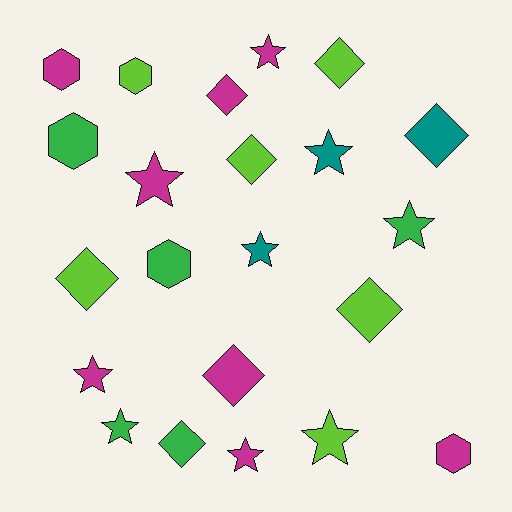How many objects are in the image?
There are 22 objects.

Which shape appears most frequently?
Star, with 9 objects.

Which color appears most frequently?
Magenta, with 8 objects.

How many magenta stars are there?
There are 4 magenta stars.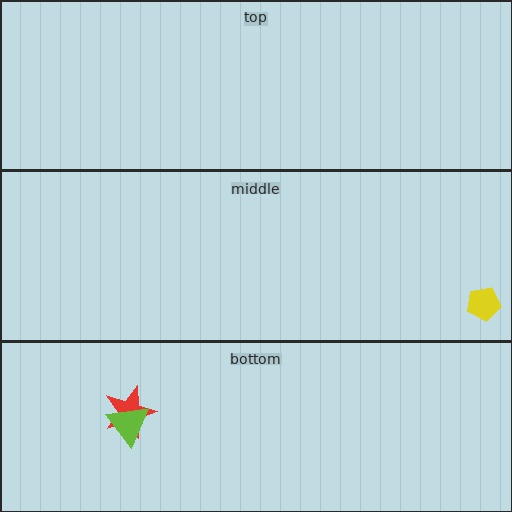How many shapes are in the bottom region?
2.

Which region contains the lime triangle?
The bottom region.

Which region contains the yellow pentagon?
The middle region.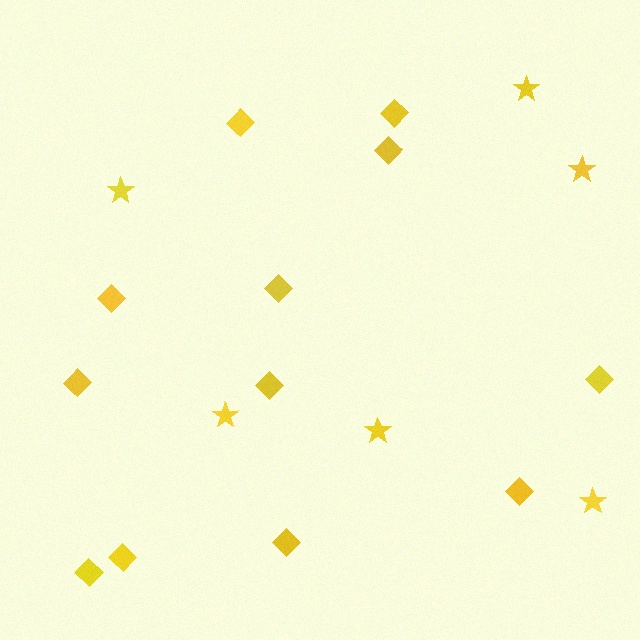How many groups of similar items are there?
There are 2 groups: one group of diamonds (12) and one group of stars (6).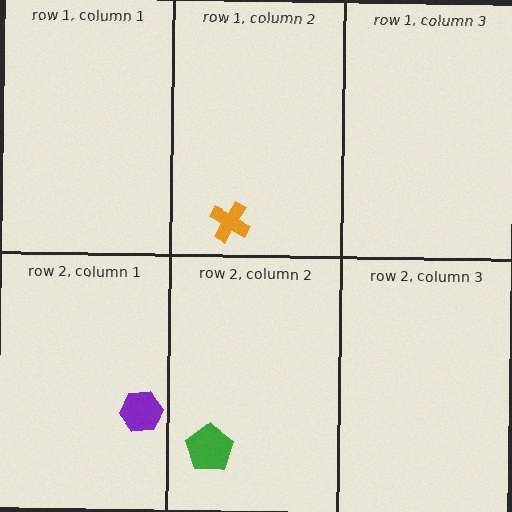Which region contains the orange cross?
The row 1, column 2 region.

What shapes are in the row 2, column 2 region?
The green pentagon.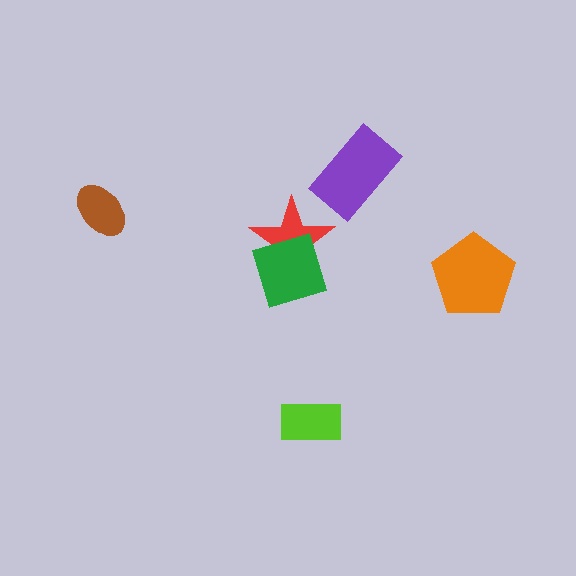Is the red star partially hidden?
Yes, it is partially covered by another shape.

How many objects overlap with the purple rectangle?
0 objects overlap with the purple rectangle.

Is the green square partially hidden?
No, no other shape covers it.